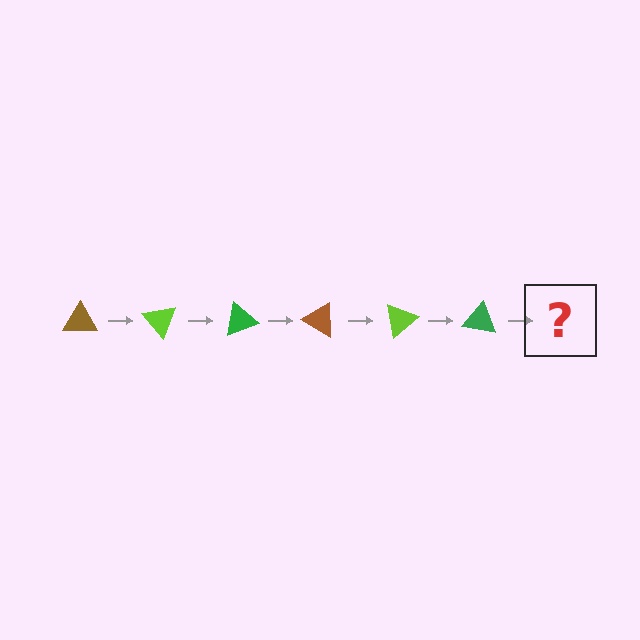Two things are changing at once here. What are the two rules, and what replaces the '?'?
The two rules are that it rotates 50 degrees each step and the color cycles through brown, lime, and green. The '?' should be a brown triangle, rotated 300 degrees from the start.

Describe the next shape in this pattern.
It should be a brown triangle, rotated 300 degrees from the start.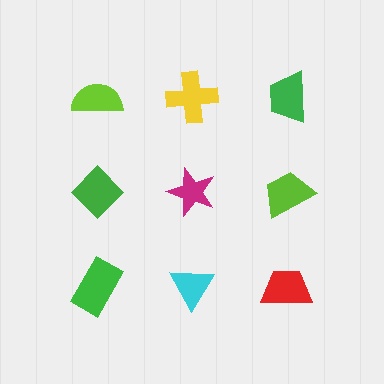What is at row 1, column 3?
A green trapezoid.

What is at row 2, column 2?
A magenta star.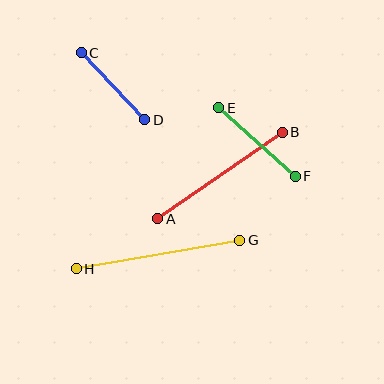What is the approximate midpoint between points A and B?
The midpoint is at approximately (220, 176) pixels.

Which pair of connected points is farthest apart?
Points G and H are farthest apart.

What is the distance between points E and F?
The distance is approximately 102 pixels.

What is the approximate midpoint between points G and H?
The midpoint is at approximately (158, 254) pixels.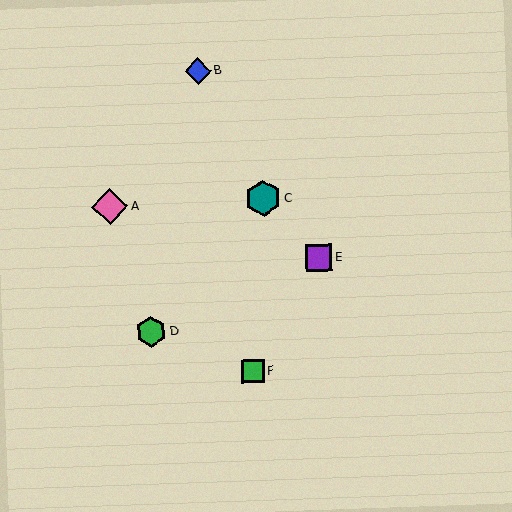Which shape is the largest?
The pink diamond (labeled A) is the largest.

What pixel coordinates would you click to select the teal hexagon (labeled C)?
Click at (263, 198) to select the teal hexagon C.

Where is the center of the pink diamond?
The center of the pink diamond is at (110, 207).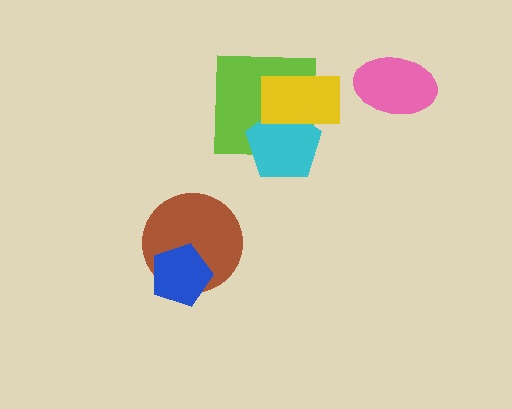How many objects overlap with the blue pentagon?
1 object overlaps with the blue pentagon.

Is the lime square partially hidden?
Yes, it is partially covered by another shape.